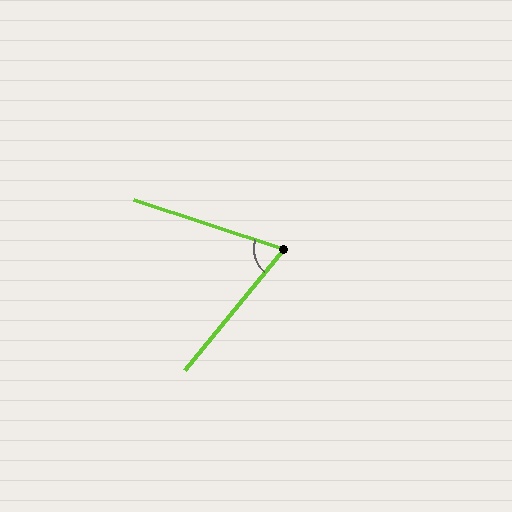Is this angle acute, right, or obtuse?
It is acute.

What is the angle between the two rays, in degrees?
Approximately 69 degrees.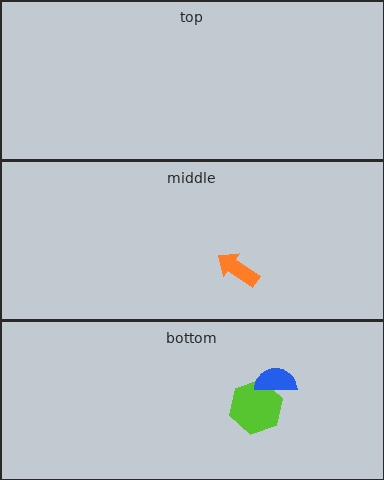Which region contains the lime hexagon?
The bottom region.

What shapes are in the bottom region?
The lime hexagon, the blue semicircle.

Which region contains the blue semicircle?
The bottom region.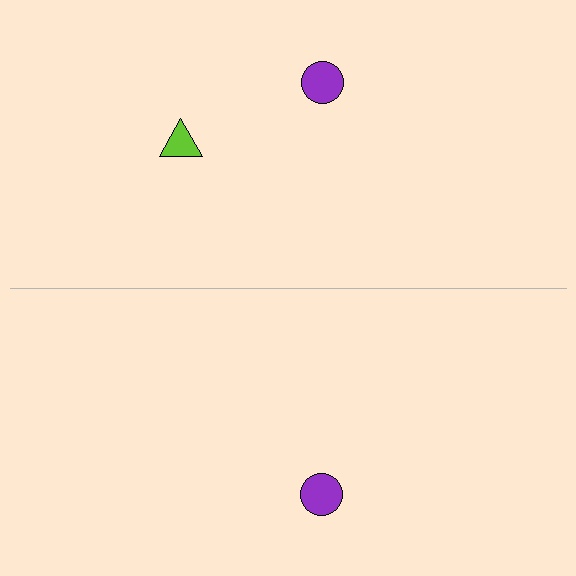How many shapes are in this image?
There are 3 shapes in this image.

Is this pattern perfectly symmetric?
No, the pattern is not perfectly symmetric. A lime triangle is missing from the bottom side.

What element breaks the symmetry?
A lime triangle is missing from the bottom side.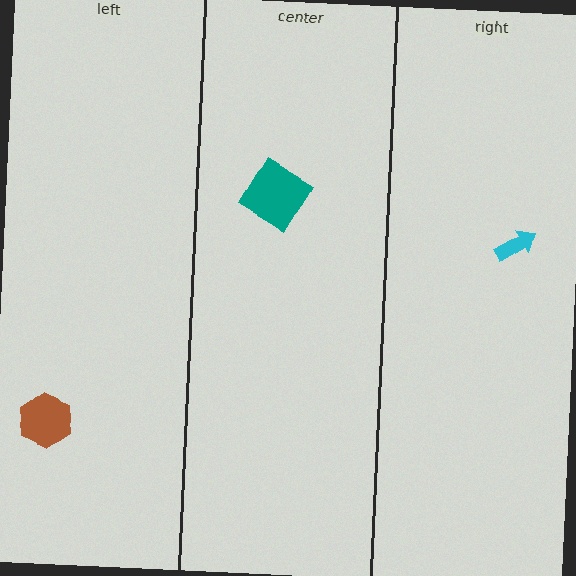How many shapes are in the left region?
1.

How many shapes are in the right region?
1.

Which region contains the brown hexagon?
The left region.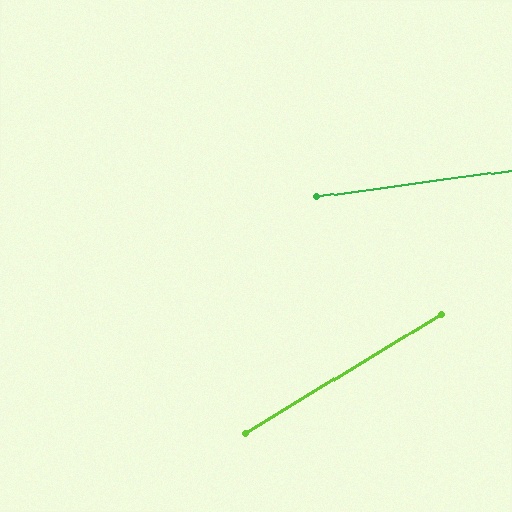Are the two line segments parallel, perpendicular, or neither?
Neither parallel nor perpendicular — they differ by about 23°.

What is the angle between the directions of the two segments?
Approximately 23 degrees.